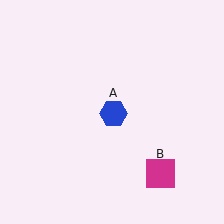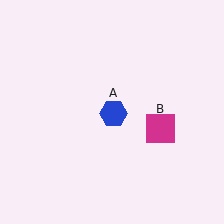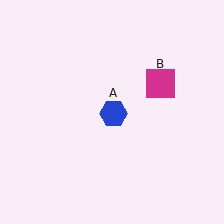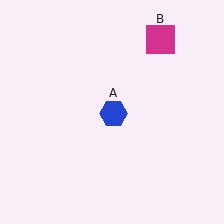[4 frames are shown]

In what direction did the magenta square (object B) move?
The magenta square (object B) moved up.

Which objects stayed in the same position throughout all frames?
Blue hexagon (object A) remained stationary.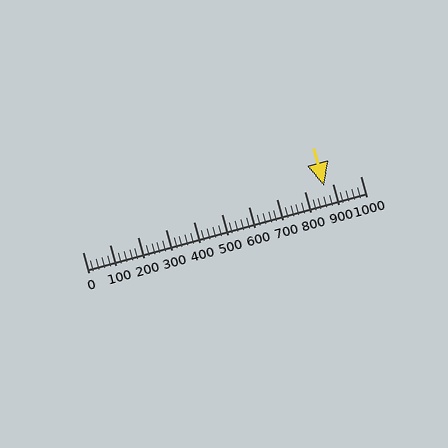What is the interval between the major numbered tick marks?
The major tick marks are spaced 100 units apart.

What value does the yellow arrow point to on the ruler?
The yellow arrow points to approximately 870.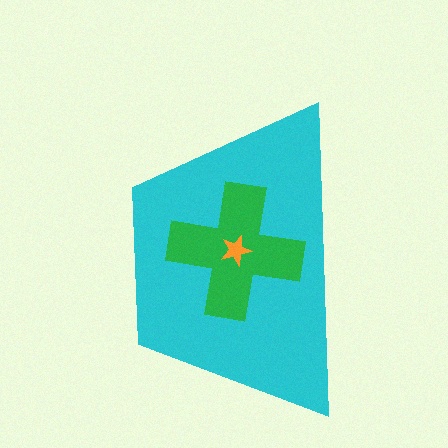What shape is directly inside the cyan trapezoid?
The green cross.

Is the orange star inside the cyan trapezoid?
Yes.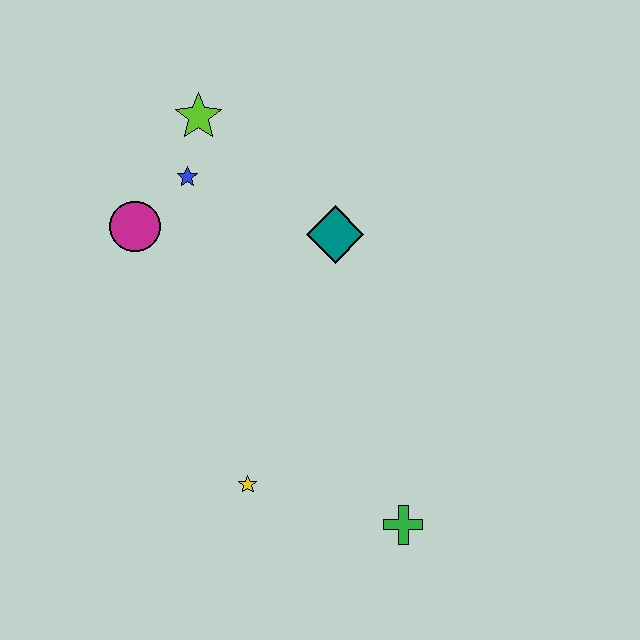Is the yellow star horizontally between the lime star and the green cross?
Yes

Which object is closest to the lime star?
The blue star is closest to the lime star.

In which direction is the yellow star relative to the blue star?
The yellow star is below the blue star.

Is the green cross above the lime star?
No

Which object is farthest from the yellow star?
The lime star is farthest from the yellow star.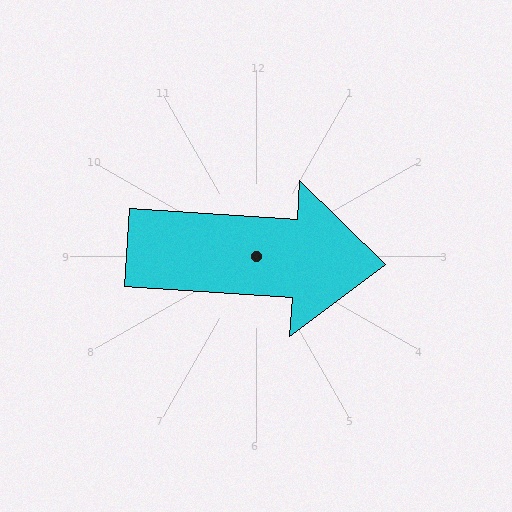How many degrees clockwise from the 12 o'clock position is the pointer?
Approximately 94 degrees.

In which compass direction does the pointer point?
East.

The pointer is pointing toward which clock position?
Roughly 3 o'clock.